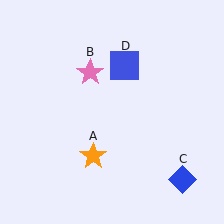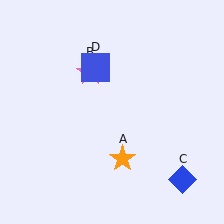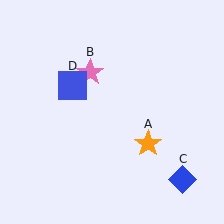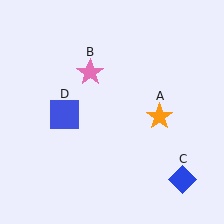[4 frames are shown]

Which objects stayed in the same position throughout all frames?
Pink star (object B) and blue diamond (object C) remained stationary.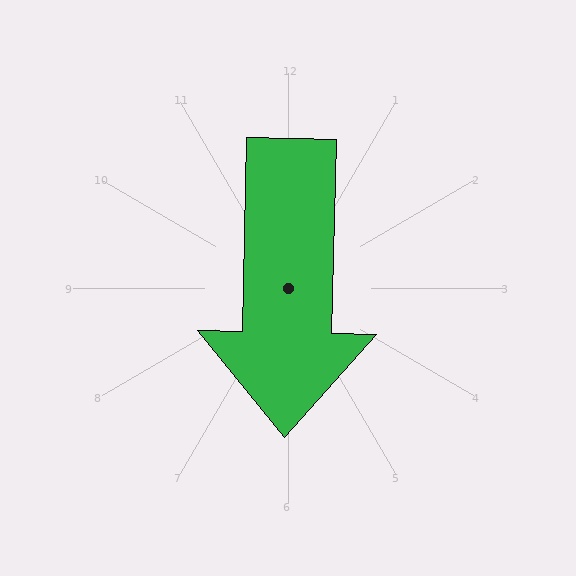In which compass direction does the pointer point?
South.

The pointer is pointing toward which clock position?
Roughly 6 o'clock.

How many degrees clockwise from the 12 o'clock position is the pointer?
Approximately 181 degrees.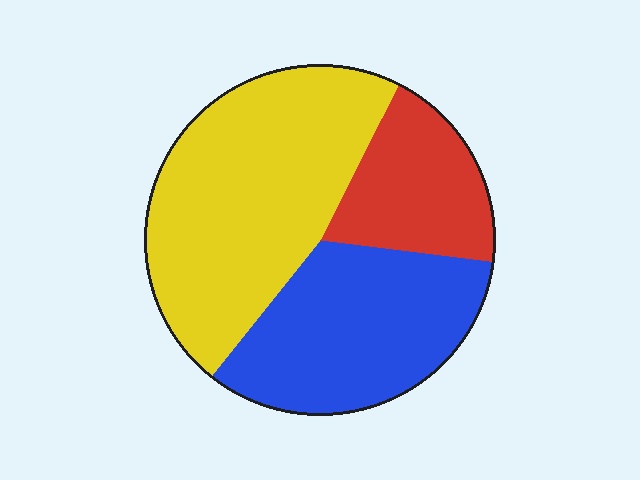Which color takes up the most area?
Yellow, at roughly 45%.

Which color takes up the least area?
Red, at roughly 20%.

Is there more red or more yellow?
Yellow.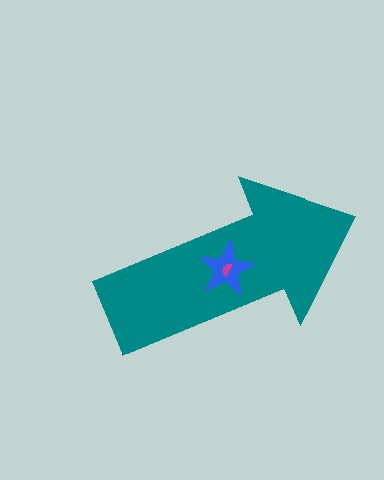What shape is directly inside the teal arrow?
The blue star.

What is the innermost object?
The magenta semicircle.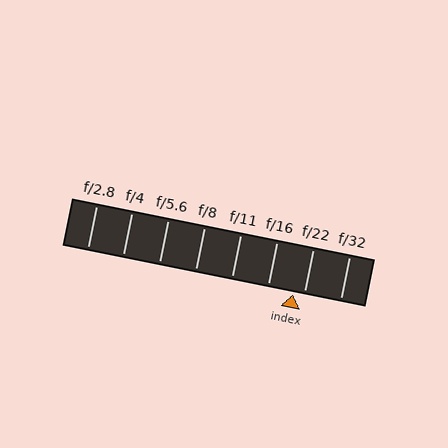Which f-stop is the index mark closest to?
The index mark is closest to f/22.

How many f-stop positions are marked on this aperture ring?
There are 8 f-stop positions marked.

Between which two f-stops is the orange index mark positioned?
The index mark is between f/16 and f/22.